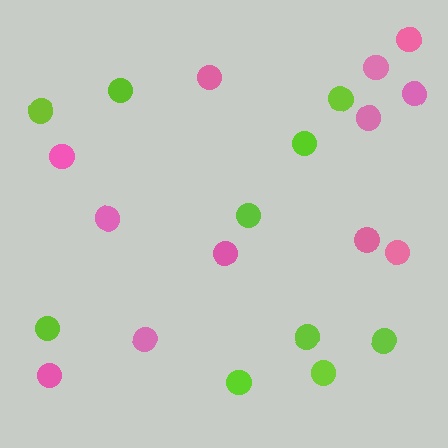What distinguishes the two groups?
There are 2 groups: one group of lime circles (10) and one group of pink circles (12).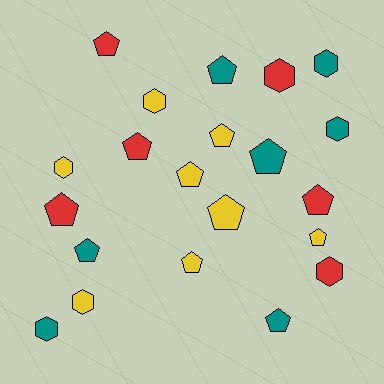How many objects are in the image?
There are 21 objects.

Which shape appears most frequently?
Pentagon, with 13 objects.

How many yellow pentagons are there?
There are 5 yellow pentagons.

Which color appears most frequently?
Yellow, with 8 objects.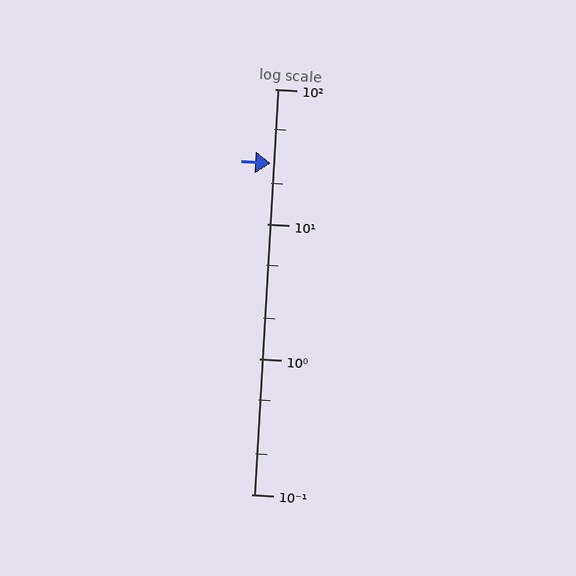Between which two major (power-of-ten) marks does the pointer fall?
The pointer is between 10 and 100.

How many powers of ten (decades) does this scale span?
The scale spans 3 decades, from 0.1 to 100.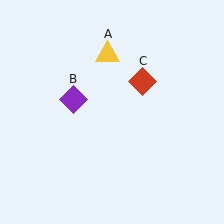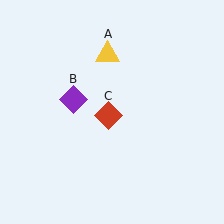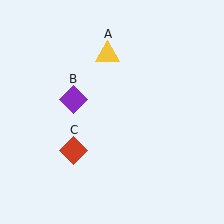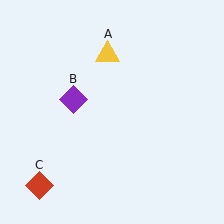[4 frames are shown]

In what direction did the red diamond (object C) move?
The red diamond (object C) moved down and to the left.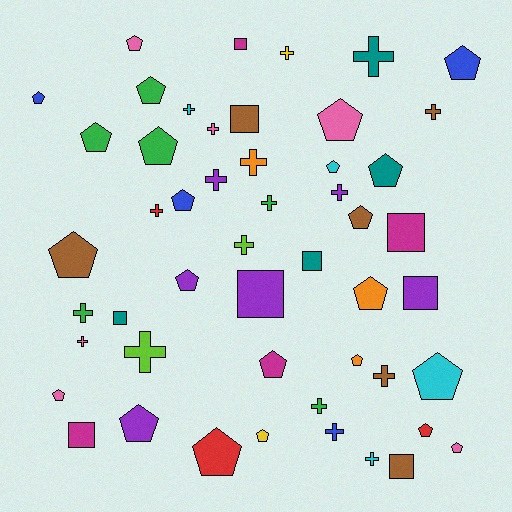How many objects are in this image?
There are 50 objects.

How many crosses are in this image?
There are 18 crosses.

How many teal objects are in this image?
There are 4 teal objects.